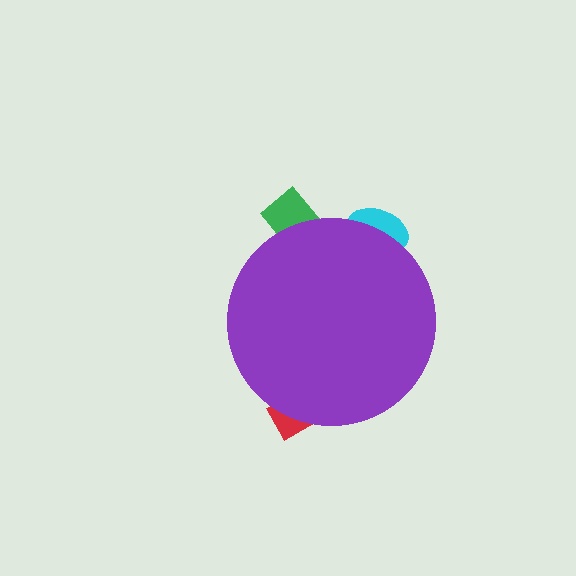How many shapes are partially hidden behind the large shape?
3 shapes are partially hidden.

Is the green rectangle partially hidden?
Yes, the green rectangle is partially hidden behind the purple circle.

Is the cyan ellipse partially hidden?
Yes, the cyan ellipse is partially hidden behind the purple circle.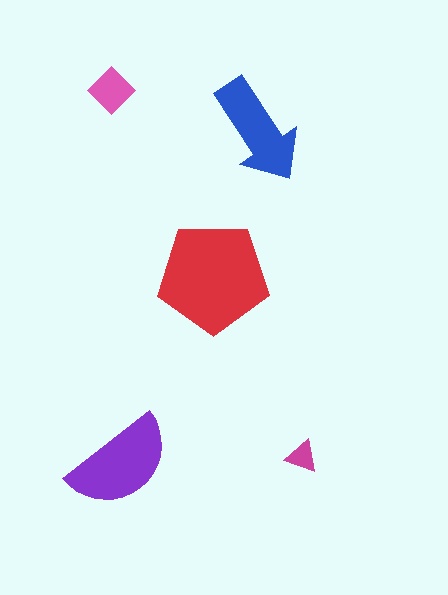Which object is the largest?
The red pentagon.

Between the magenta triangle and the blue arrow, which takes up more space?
The blue arrow.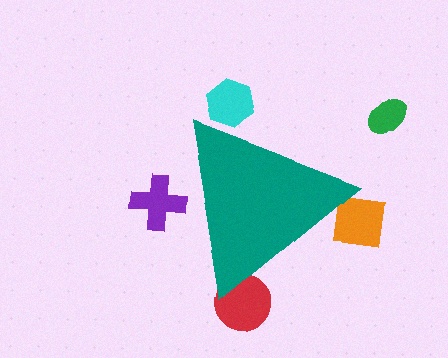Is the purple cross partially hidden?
Yes, the purple cross is partially hidden behind the teal triangle.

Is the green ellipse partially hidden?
No, the green ellipse is fully visible.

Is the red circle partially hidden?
Yes, the red circle is partially hidden behind the teal triangle.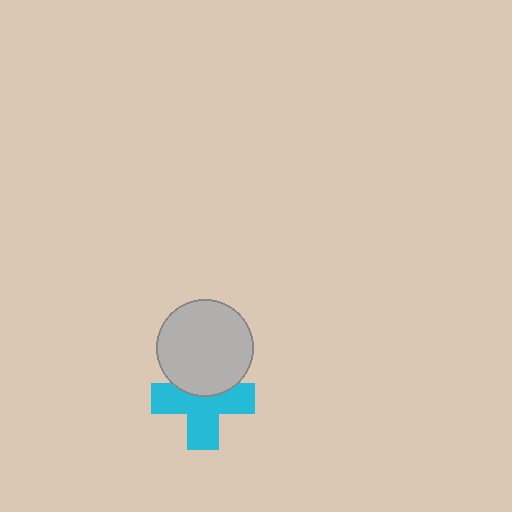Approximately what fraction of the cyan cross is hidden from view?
Roughly 33% of the cyan cross is hidden behind the light gray circle.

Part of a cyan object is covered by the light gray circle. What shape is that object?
It is a cross.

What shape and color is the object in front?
The object in front is a light gray circle.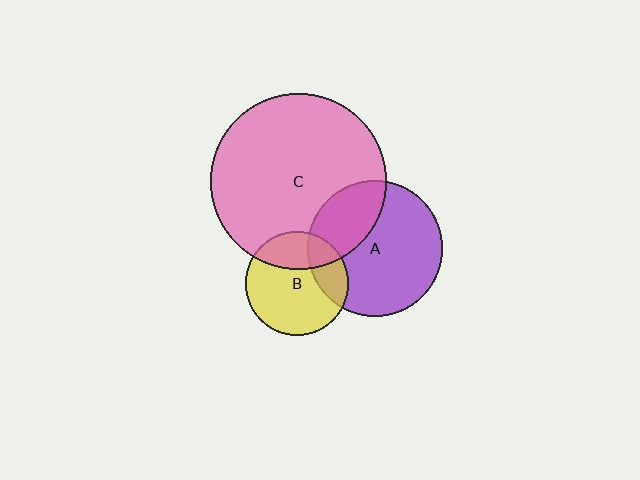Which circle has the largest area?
Circle C (pink).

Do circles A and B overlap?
Yes.